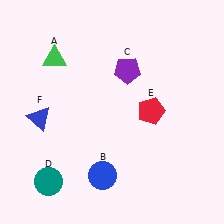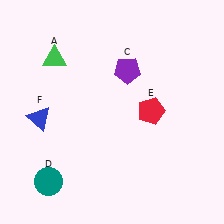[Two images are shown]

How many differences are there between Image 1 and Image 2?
There is 1 difference between the two images.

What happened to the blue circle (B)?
The blue circle (B) was removed in Image 2. It was in the bottom-left area of Image 1.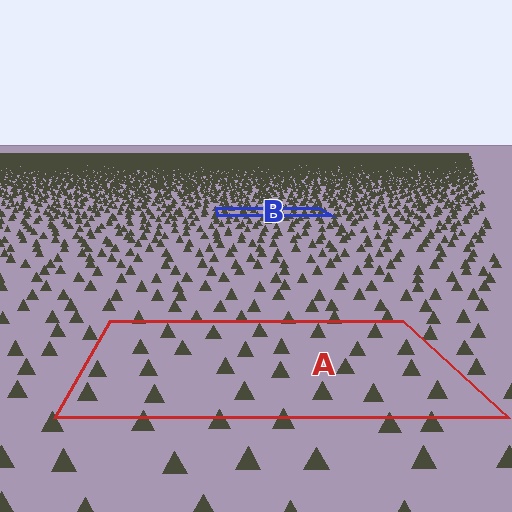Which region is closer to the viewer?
Region A is closer. The texture elements there are larger and more spread out.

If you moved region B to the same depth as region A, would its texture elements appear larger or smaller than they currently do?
They would appear larger. At a closer depth, the same texture elements are projected at a bigger on-screen size.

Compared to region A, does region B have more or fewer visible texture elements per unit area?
Region B has more texture elements per unit area — they are packed more densely because it is farther away.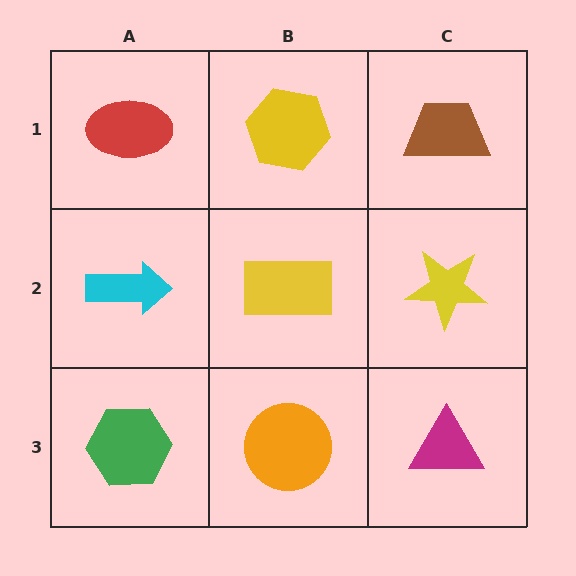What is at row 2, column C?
A yellow star.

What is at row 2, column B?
A yellow rectangle.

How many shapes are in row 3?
3 shapes.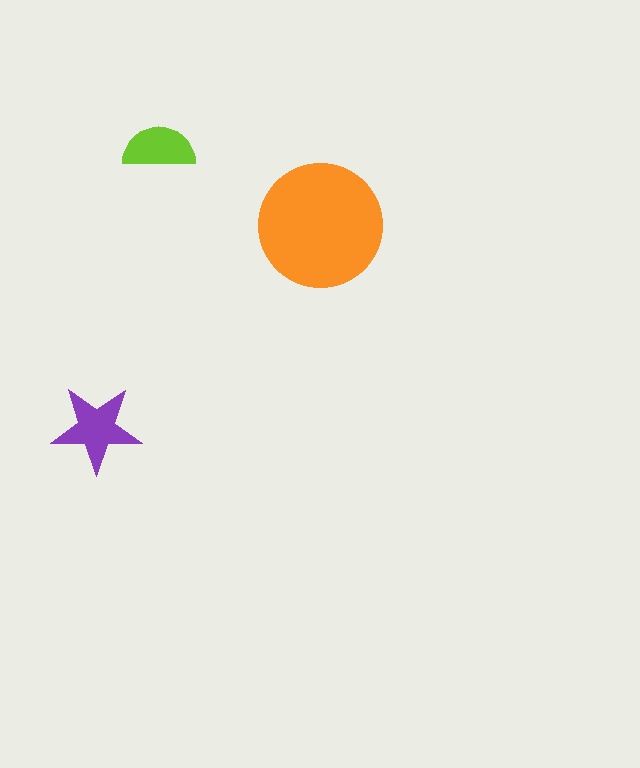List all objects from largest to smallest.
The orange circle, the purple star, the lime semicircle.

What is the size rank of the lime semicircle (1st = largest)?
3rd.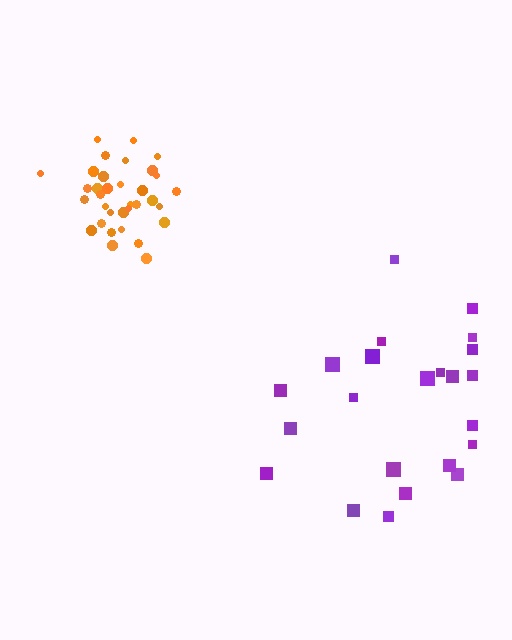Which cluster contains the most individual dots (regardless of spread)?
Orange (34).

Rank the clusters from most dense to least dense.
orange, purple.